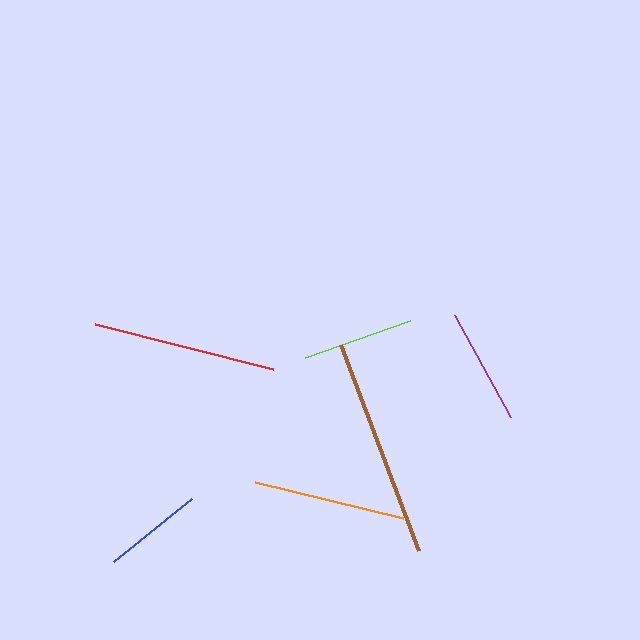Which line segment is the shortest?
The blue line is the shortest at approximately 101 pixels.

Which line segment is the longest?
The brown line is the longest at approximately 219 pixels.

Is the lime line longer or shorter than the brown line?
The brown line is longer than the lime line.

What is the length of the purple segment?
The purple segment is approximately 116 pixels long.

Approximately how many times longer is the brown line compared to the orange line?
The brown line is approximately 1.4 times the length of the orange line.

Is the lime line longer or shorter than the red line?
The red line is longer than the lime line.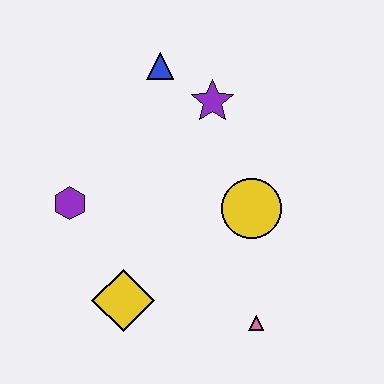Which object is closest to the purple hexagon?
The yellow diamond is closest to the purple hexagon.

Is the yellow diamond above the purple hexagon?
No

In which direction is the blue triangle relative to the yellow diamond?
The blue triangle is above the yellow diamond.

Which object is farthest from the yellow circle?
The purple hexagon is farthest from the yellow circle.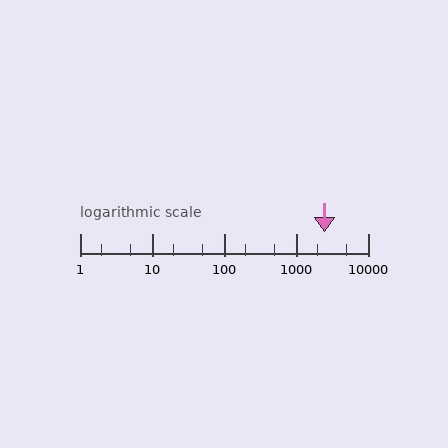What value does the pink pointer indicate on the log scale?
The pointer indicates approximately 2500.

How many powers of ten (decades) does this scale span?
The scale spans 4 decades, from 1 to 10000.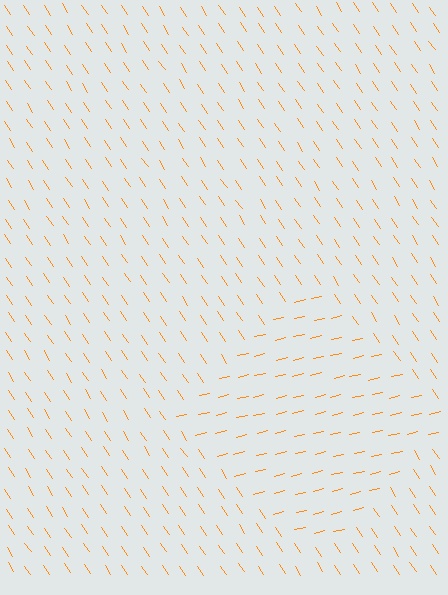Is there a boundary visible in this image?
Yes, there is a texture boundary formed by a change in line orientation.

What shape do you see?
I see a diamond.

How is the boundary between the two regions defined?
The boundary is defined purely by a change in line orientation (approximately 70 degrees difference). All lines are the same color and thickness.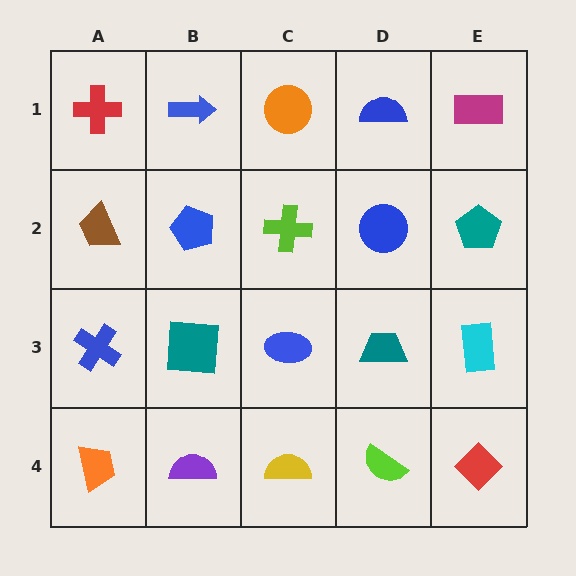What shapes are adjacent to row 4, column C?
A blue ellipse (row 3, column C), a purple semicircle (row 4, column B), a lime semicircle (row 4, column D).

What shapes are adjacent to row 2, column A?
A red cross (row 1, column A), a blue cross (row 3, column A), a blue pentagon (row 2, column B).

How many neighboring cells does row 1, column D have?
3.